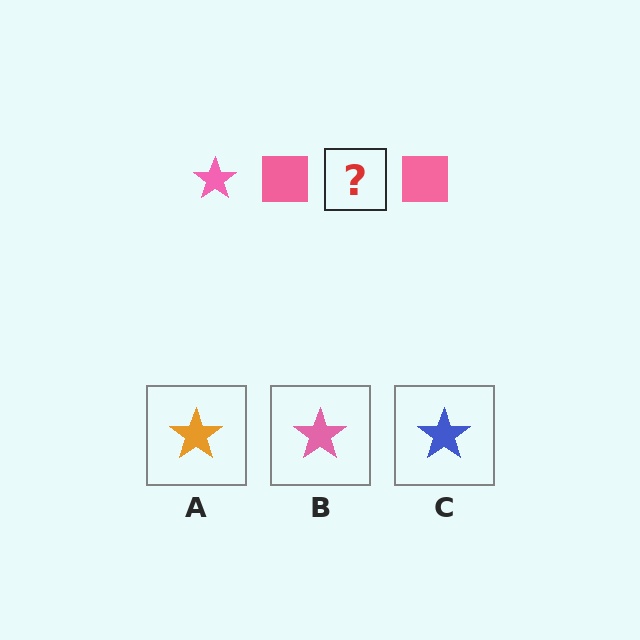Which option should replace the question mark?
Option B.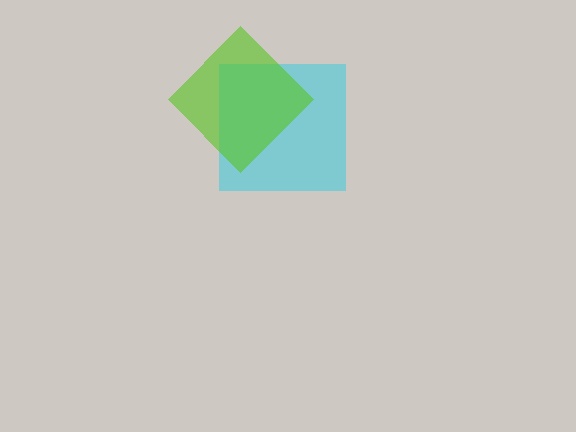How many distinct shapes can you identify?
There are 2 distinct shapes: a cyan square, a lime diamond.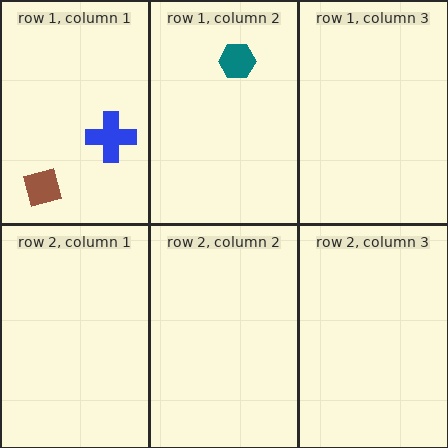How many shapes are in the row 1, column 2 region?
1.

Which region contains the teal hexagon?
The row 1, column 2 region.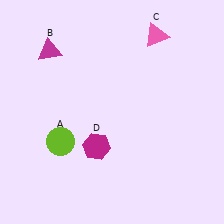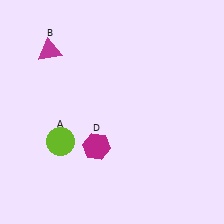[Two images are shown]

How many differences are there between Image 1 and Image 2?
There is 1 difference between the two images.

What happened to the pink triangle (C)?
The pink triangle (C) was removed in Image 2. It was in the top-right area of Image 1.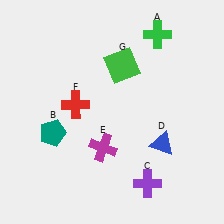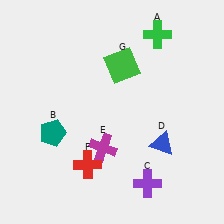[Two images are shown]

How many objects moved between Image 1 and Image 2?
1 object moved between the two images.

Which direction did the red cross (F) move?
The red cross (F) moved down.